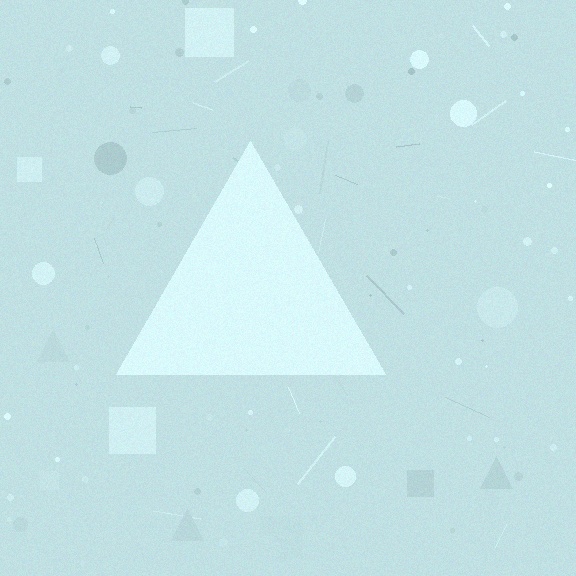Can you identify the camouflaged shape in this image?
The camouflaged shape is a triangle.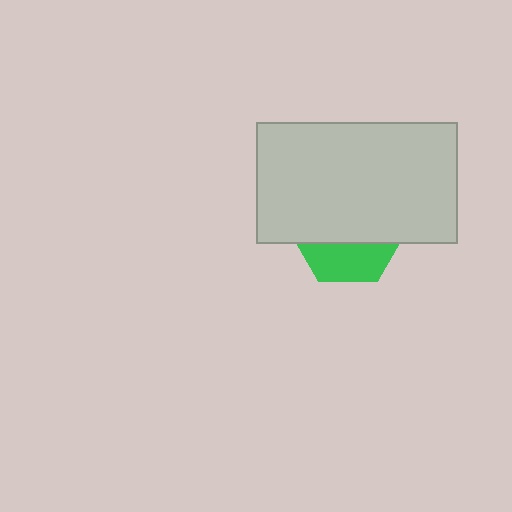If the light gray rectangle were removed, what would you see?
You would see the complete green hexagon.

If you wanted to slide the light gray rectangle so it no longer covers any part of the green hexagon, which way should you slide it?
Slide it up — that is the most direct way to separate the two shapes.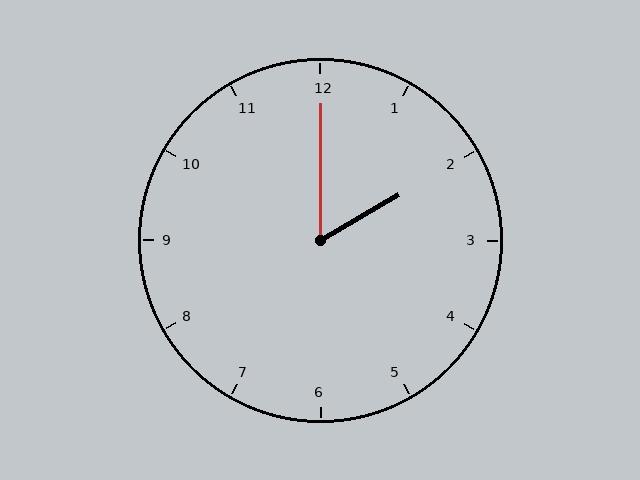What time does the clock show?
2:00.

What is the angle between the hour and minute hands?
Approximately 60 degrees.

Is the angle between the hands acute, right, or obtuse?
It is acute.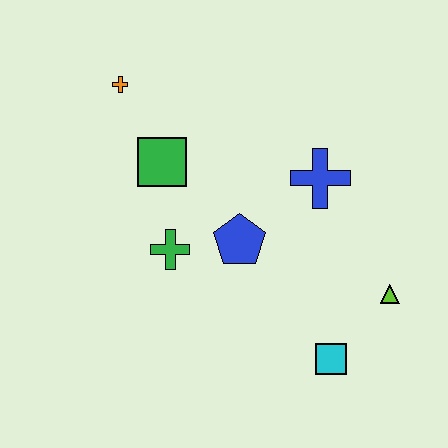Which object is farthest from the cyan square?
The orange cross is farthest from the cyan square.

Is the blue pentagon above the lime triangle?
Yes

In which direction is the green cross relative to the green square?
The green cross is below the green square.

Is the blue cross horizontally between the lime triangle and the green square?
Yes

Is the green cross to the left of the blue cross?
Yes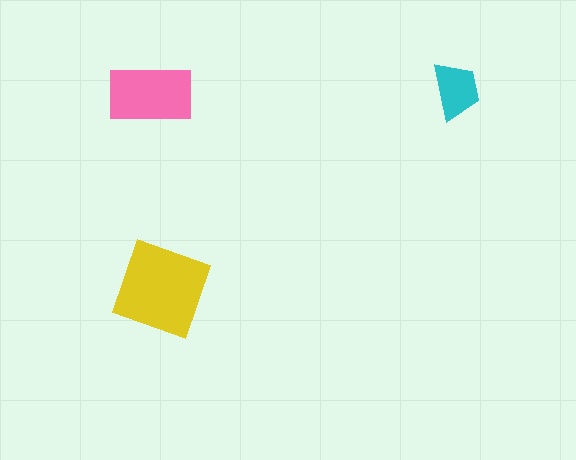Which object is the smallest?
The cyan trapezoid.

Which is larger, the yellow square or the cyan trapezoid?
The yellow square.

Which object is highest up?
The cyan trapezoid is topmost.